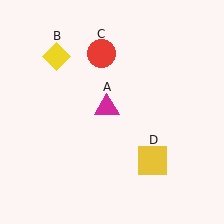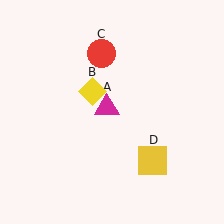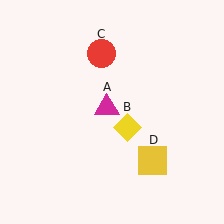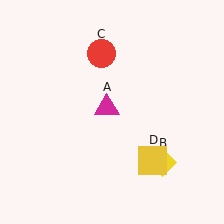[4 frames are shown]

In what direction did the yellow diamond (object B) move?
The yellow diamond (object B) moved down and to the right.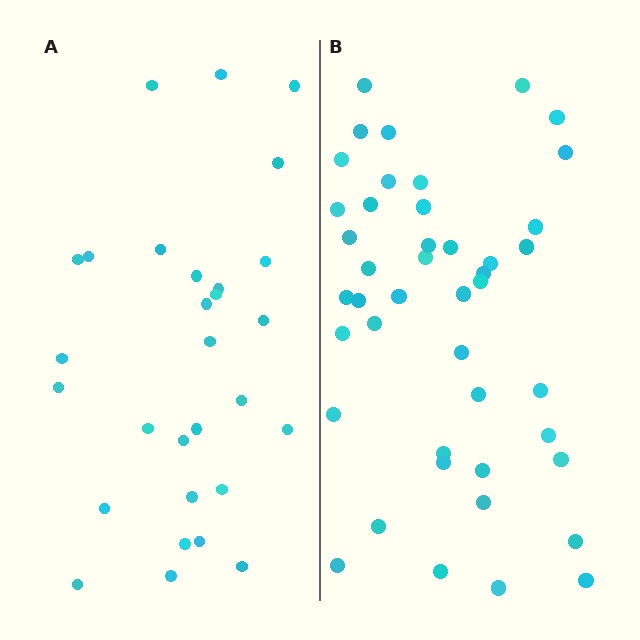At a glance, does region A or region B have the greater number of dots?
Region B (the right region) has more dots.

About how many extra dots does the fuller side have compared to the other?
Region B has approximately 15 more dots than region A.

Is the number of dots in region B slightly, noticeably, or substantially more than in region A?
Region B has substantially more. The ratio is roughly 1.5 to 1.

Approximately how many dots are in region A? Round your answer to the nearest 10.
About 30 dots. (The exact count is 29, which rounds to 30.)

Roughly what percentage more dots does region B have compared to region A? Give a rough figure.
About 50% more.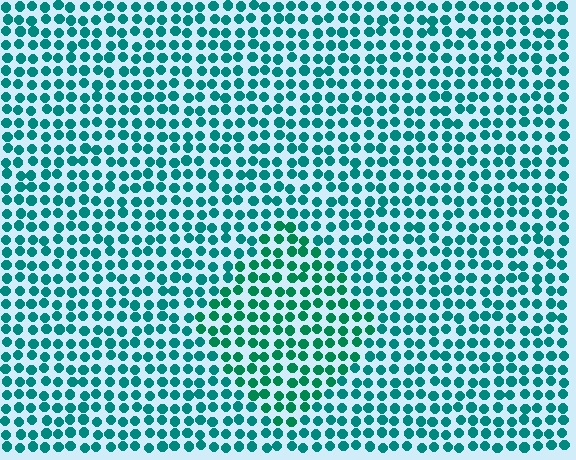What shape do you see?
I see a diamond.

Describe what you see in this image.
The image is filled with small teal elements in a uniform arrangement. A diamond-shaped region is visible where the elements are tinted to a slightly different hue, forming a subtle color boundary.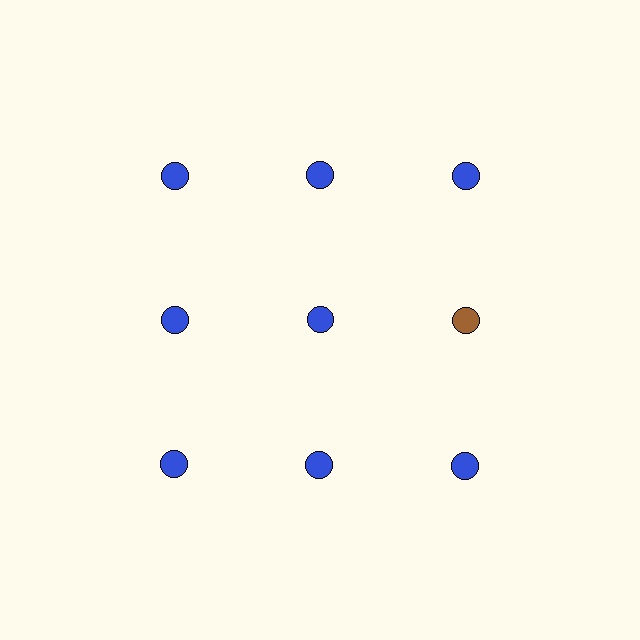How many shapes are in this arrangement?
There are 9 shapes arranged in a grid pattern.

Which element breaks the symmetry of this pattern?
The brown circle in the second row, center column breaks the symmetry. All other shapes are blue circles.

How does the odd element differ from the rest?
It has a different color: brown instead of blue.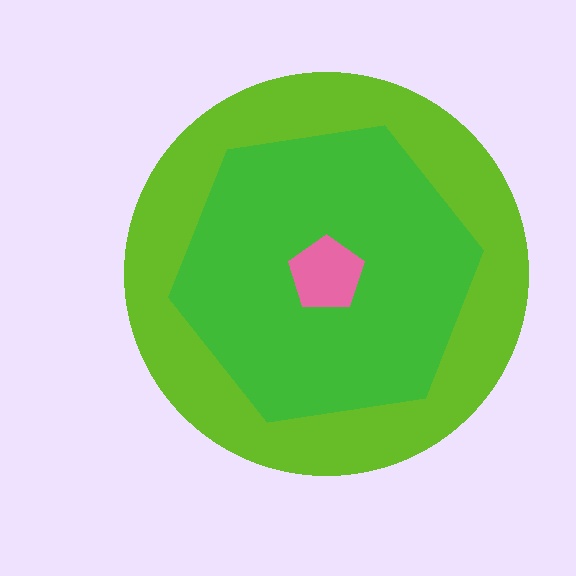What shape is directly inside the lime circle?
The green hexagon.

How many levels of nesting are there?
3.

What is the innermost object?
The pink pentagon.